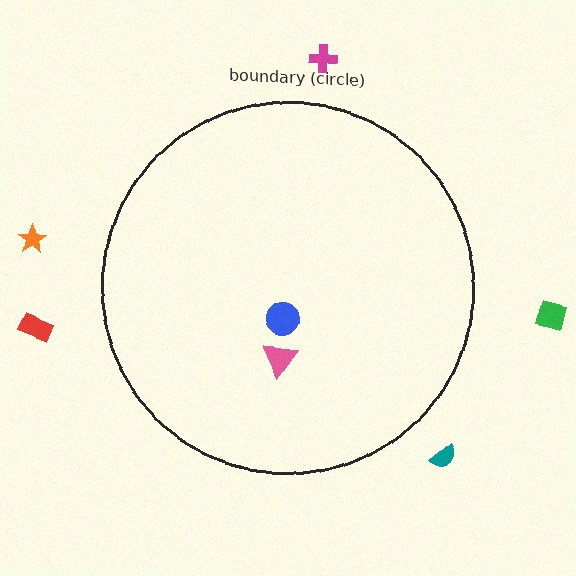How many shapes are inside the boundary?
2 inside, 5 outside.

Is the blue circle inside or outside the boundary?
Inside.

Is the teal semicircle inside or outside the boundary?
Outside.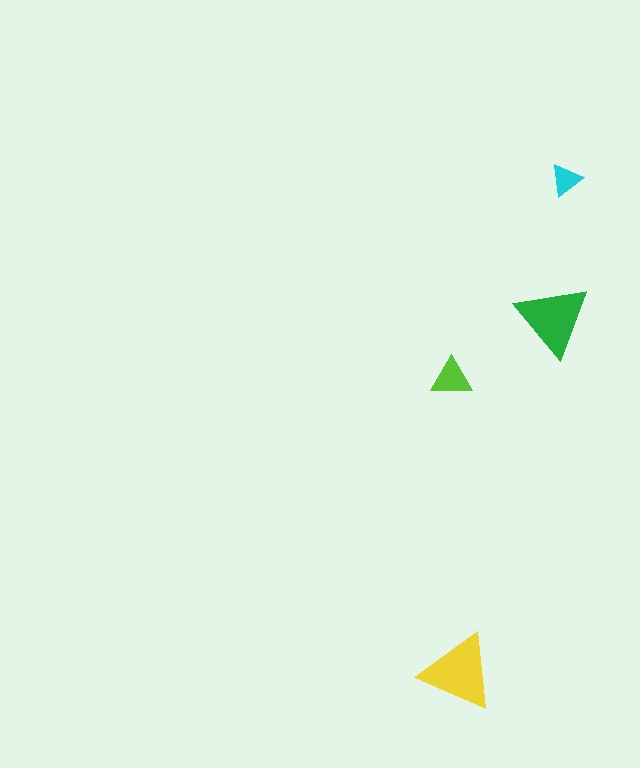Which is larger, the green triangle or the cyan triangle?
The green one.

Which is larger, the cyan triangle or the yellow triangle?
The yellow one.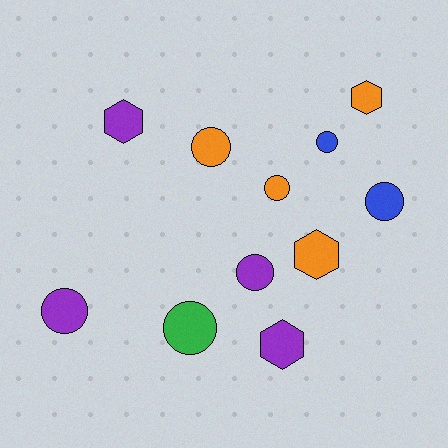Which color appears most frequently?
Orange, with 4 objects.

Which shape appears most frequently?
Circle, with 7 objects.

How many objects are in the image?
There are 11 objects.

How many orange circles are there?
There are 2 orange circles.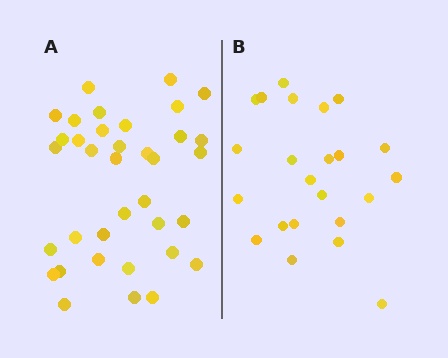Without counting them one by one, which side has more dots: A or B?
Region A (the left region) has more dots.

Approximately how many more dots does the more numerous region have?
Region A has approximately 15 more dots than region B.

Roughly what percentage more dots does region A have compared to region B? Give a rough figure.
About 55% more.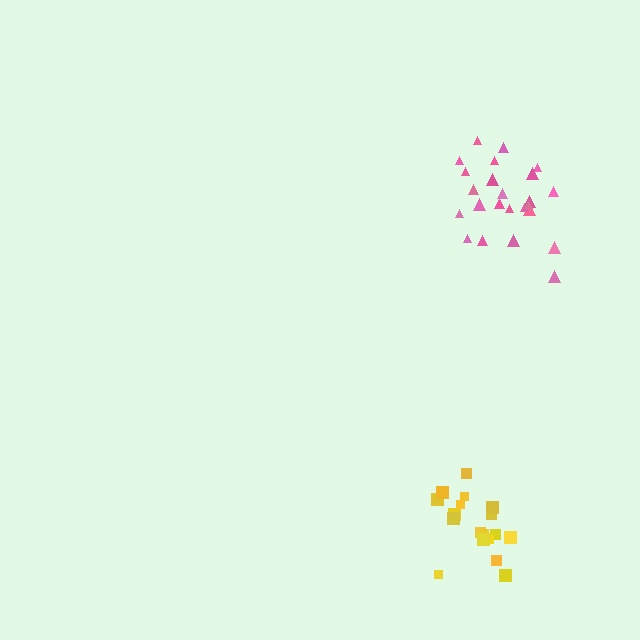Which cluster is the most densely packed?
Yellow.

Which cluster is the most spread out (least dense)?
Pink.